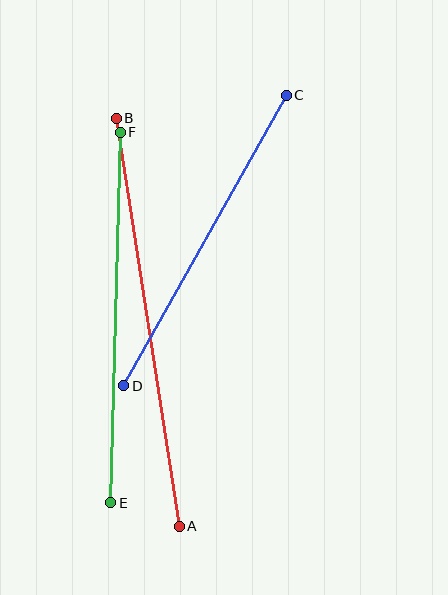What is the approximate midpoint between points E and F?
The midpoint is at approximately (116, 318) pixels.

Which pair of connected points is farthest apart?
Points A and B are farthest apart.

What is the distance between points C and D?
The distance is approximately 333 pixels.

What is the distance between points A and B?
The distance is approximately 413 pixels.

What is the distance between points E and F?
The distance is approximately 371 pixels.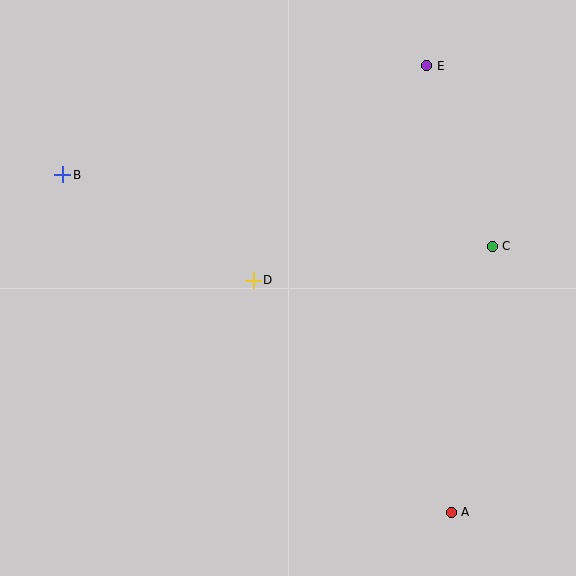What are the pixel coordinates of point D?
Point D is at (253, 280).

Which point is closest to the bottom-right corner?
Point A is closest to the bottom-right corner.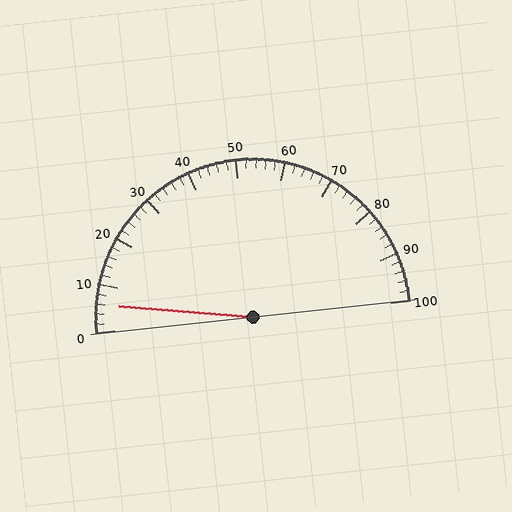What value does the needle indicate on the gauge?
The needle indicates approximately 6.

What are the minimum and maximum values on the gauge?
The gauge ranges from 0 to 100.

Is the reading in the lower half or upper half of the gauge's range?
The reading is in the lower half of the range (0 to 100).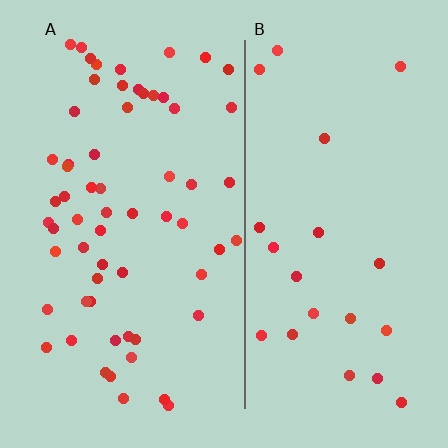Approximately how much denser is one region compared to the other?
Approximately 2.8× — region A over region B.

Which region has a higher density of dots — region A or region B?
A (the left).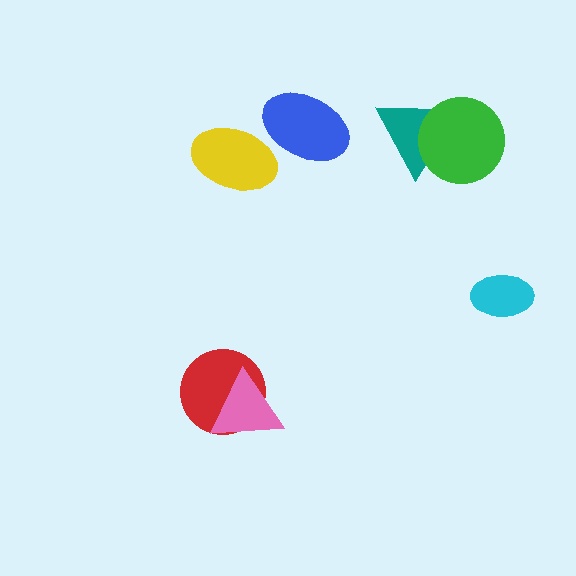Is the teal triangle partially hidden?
Yes, it is partially covered by another shape.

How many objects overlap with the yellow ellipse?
1 object overlaps with the yellow ellipse.